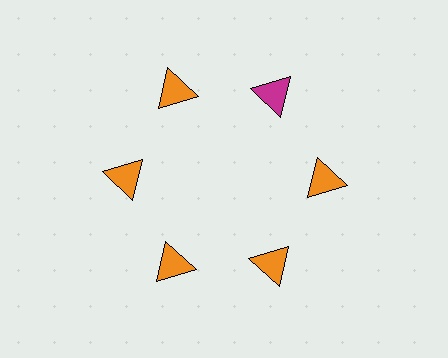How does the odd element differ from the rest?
It has a different color: magenta instead of orange.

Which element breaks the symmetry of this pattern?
The magenta triangle at roughly the 1 o'clock position breaks the symmetry. All other shapes are orange triangles.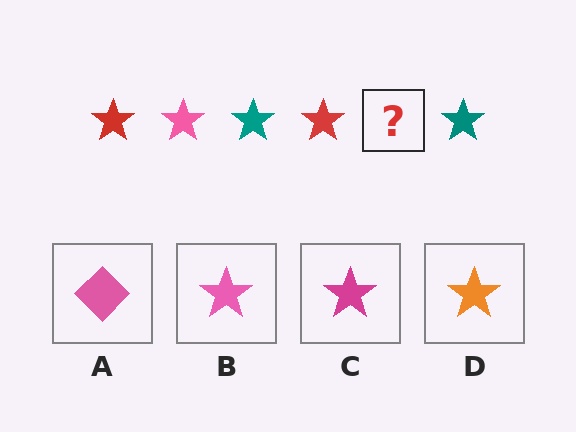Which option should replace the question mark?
Option B.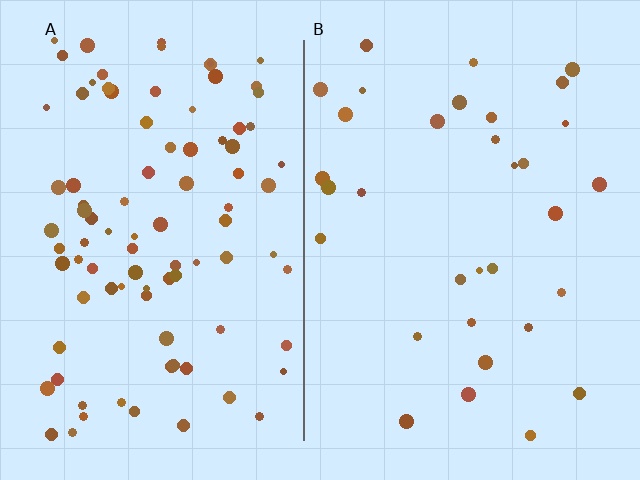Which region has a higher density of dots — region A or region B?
A (the left).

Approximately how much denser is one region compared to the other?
Approximately 2.9× — region A over region B.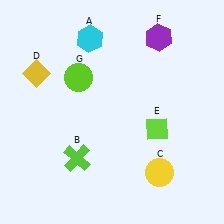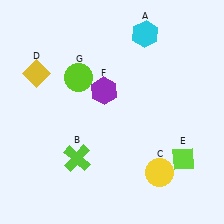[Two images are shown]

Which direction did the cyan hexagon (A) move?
The cyan hexagon (A) moved right.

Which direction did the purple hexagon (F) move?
The purple hexagon (F) moved left.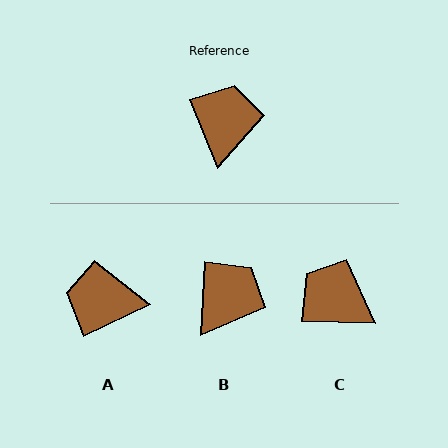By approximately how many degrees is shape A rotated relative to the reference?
Approximately 94 degrees counter-clockwise.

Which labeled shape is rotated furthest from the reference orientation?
A, about 94 degrees away.